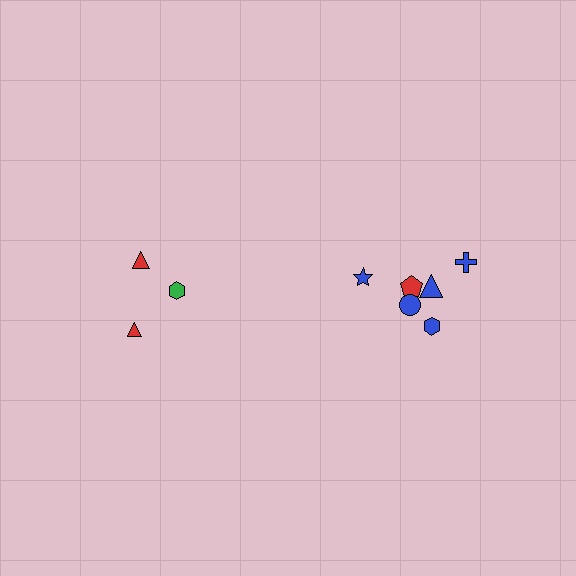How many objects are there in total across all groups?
There are 9 objects.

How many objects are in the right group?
There are 6 objects.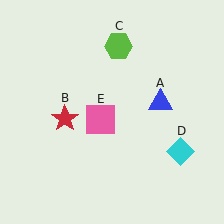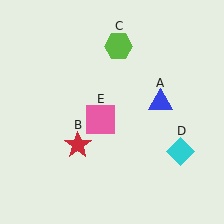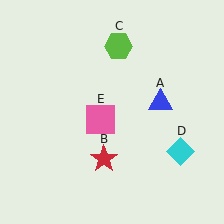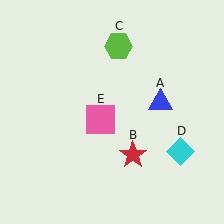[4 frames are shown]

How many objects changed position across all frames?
1 object changed position: red star (object B).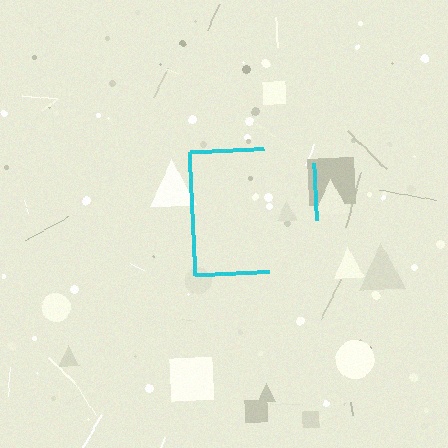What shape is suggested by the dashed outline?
The dashed outline suggests a square.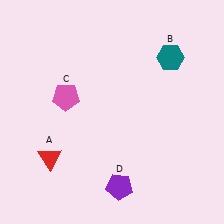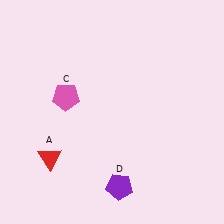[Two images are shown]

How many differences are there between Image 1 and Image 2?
There is 1 difference between the two images.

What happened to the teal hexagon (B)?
The teal hexagon (B) was removed in Image 2. It was in the top-right area of Image 1.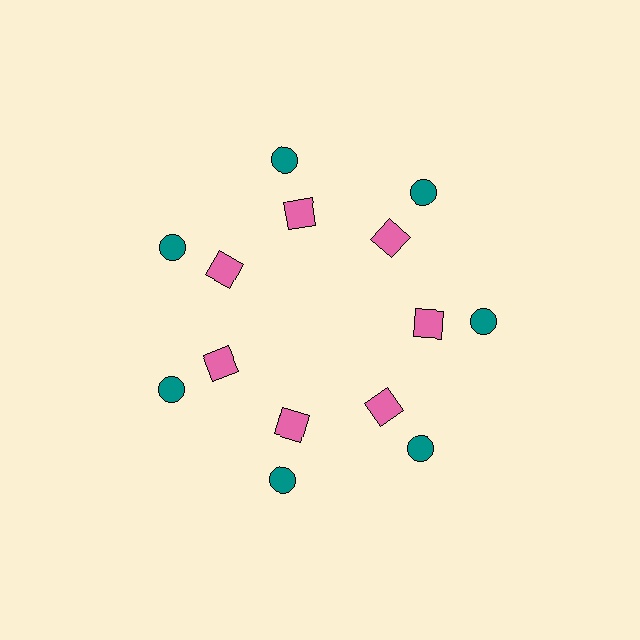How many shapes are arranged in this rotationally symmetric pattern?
There are 14 shapes, arranged in 7 groups of 2.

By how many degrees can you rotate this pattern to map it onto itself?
The pattern maps onto itself every 51 degrees of rotation.